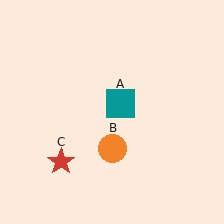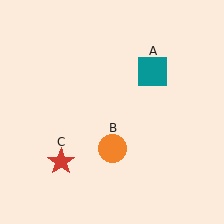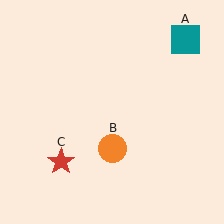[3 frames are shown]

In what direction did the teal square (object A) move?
The teal square (object A) moved up and to the right.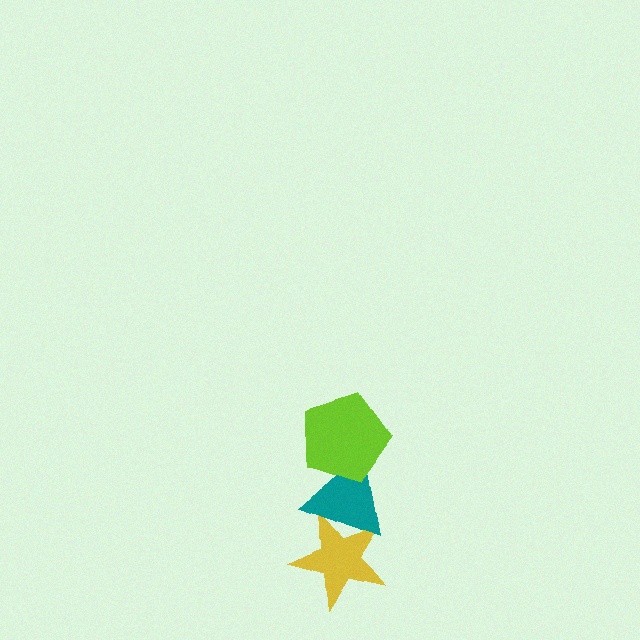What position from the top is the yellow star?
The yellow star is 3rd from the top.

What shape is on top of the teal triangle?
The lime pentagon is on top of the teal triangle.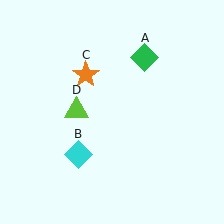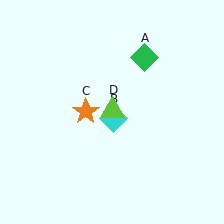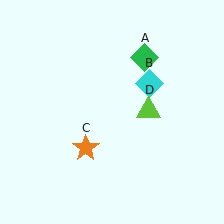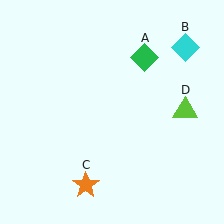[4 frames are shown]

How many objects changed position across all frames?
3 objects changed position: cyan diamond (object B), orange star (object C), lime triangle (object D).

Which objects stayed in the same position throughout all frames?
Green diamond (object A) remained stationary.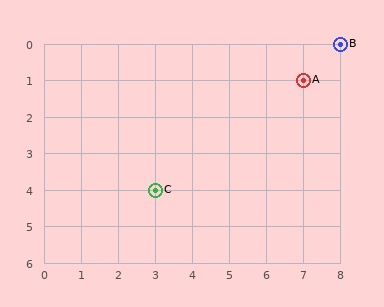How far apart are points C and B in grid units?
Points C and B are 5 columns and 4 rows apart (about 6.4 grid units diagonally).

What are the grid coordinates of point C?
Point C is at grid coordinates (3, 4).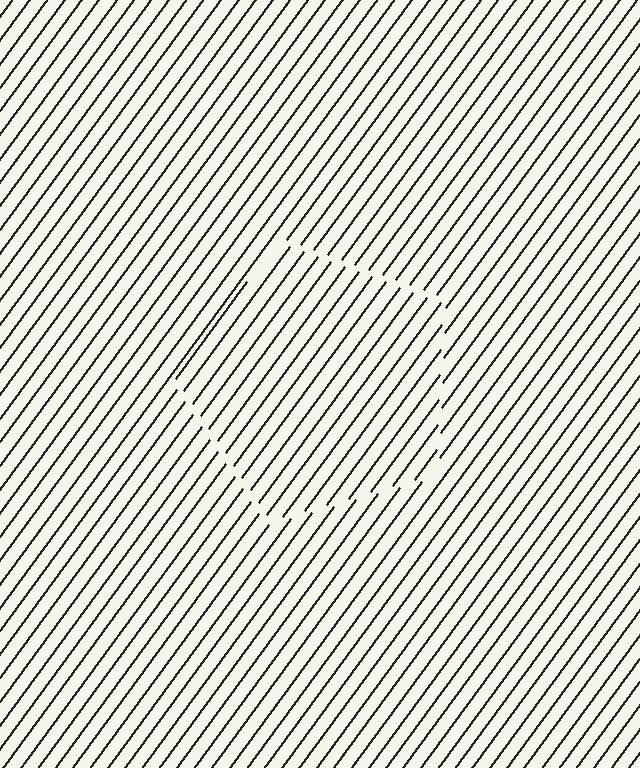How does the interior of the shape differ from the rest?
The interior of the shape contains the same grating, shifted by half a period — the contour is defined by the phase discontinuity where line-ends from the inner and outer gratings abut.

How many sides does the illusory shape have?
5 sides — the line-ends trace a pentagon.